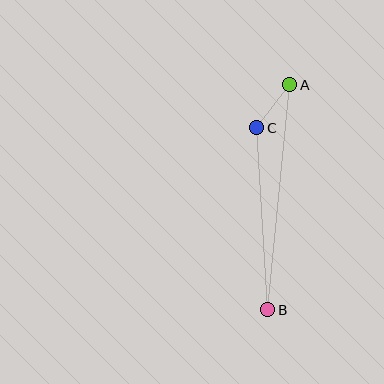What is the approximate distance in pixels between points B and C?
The distance between B and C is approximately 182 pixels.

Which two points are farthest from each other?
Points A and B are farthest from each other.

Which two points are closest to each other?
Points A and C are closest to each other.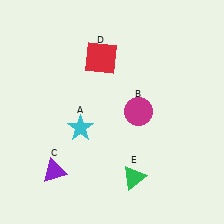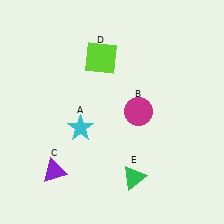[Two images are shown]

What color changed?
The square (D) changed from red in Image 1 to lime in Image 2.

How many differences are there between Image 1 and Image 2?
There is 1 difference between the two images.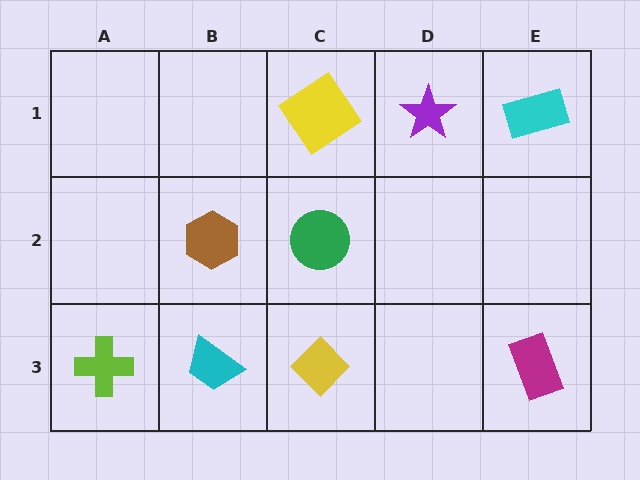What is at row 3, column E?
A magenta rectangle.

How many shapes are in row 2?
2 shapes.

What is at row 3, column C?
A yellow diamond.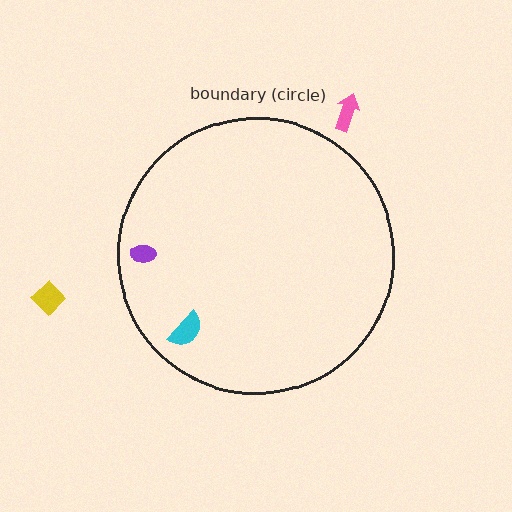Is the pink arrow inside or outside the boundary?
Outside.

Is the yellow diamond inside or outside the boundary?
Outside.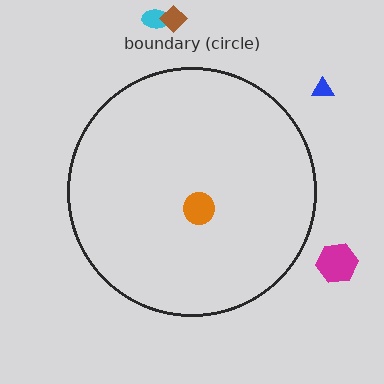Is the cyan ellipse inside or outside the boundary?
Outside.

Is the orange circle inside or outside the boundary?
Inside.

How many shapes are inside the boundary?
1 inside, 4 outside.